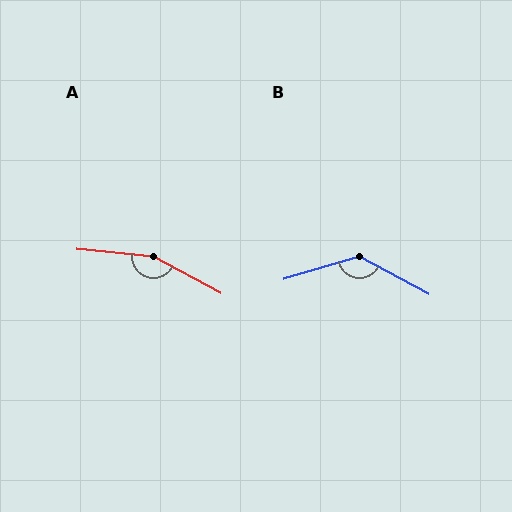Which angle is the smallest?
B, at approximately 135 degrees.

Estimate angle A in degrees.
Approximately 157 degrees.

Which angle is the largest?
A, at approximately 157 degrees.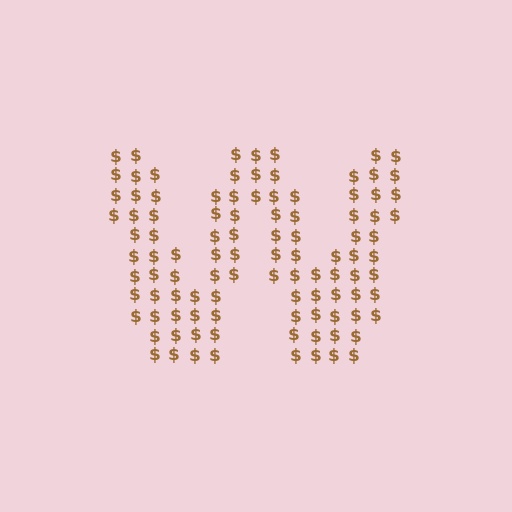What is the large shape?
The large shape is the letter W.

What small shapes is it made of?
It is made of small dollar signs.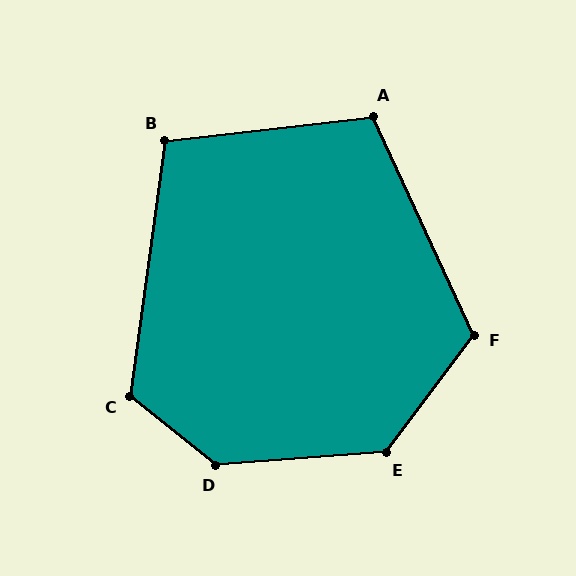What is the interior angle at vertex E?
Approximately 131 degrees (obtuse).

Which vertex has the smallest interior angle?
B, at approximately 105 degrees.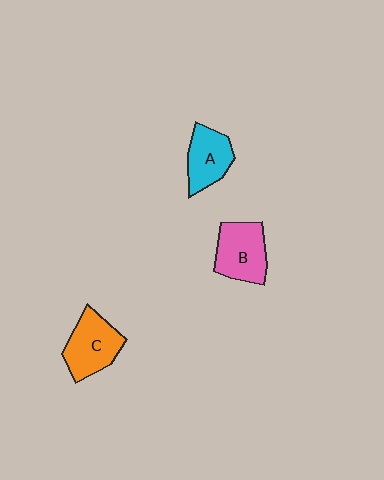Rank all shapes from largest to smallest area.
From largest to smallest: C (orange), B (pink), A (cyan).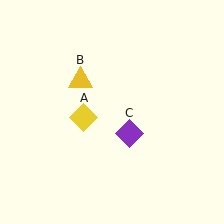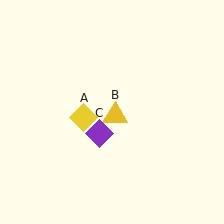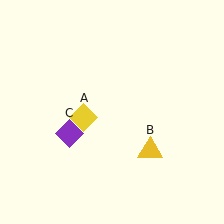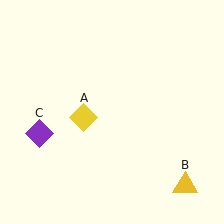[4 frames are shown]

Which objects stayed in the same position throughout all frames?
Yellow diamond (object A) remained stationary.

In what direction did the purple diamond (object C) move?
The purple diamond (object C) moved left.